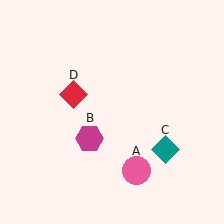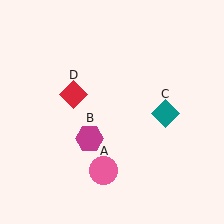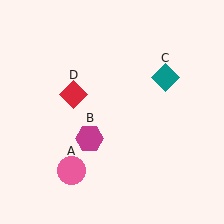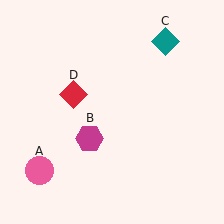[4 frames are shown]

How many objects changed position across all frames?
2 objects changed position: pink circle (object A), teal diamond (object C).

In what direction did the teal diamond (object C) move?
The teal diamond (object C) moved up.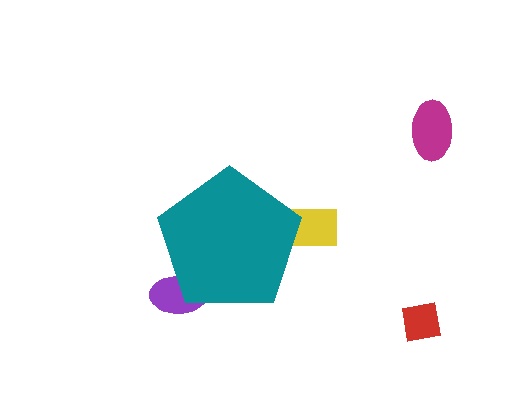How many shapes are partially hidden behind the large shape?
2 shapes are partially hidden.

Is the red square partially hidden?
No, the red square is fully visible.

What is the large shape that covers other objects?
A teal pentagon.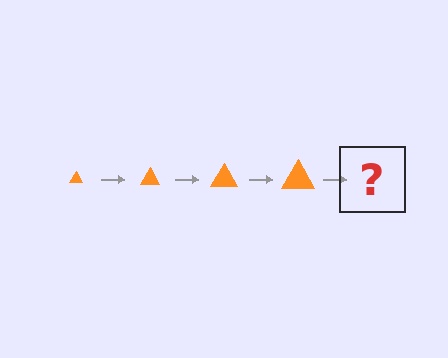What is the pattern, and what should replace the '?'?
The pattern is that the triangle gets progressively larger each step. The '?' should be an orange triangle, larger than the previous one.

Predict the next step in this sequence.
The next step is an orange triangle, larger than the previous one.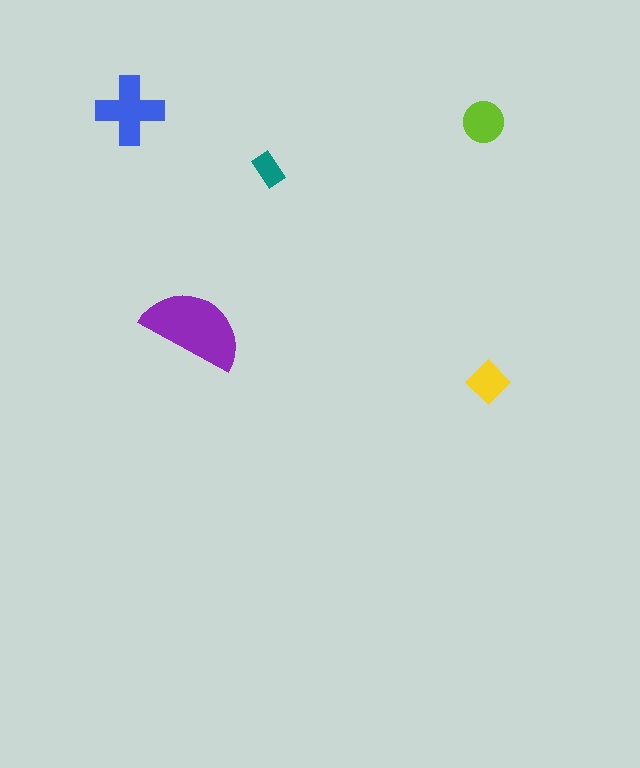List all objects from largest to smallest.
The purple semicircle, the blue cross, the lime circle, the yellow diamond, the teal rectangle.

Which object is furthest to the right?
The yellow diamond is rightmost.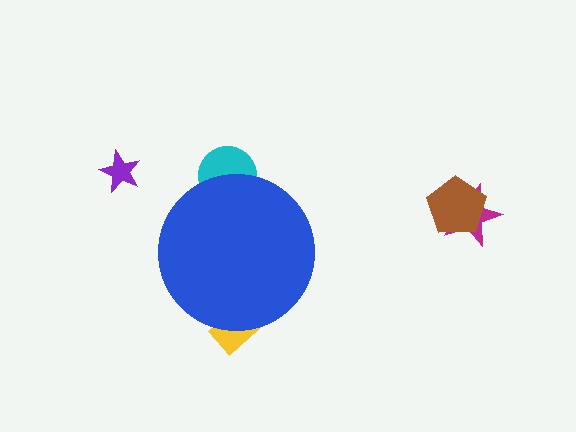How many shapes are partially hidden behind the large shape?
2 shapes are partially hidden.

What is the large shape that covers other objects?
A blue circle.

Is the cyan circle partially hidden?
Yes, the cyan circle is partially hidden behind the blue circle.